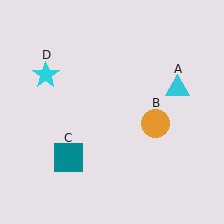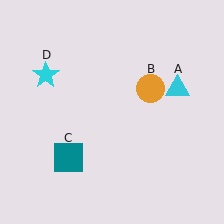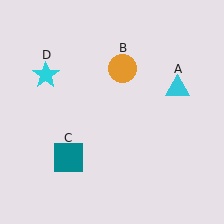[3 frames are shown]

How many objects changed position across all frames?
1 object changed position: orange circle (object B).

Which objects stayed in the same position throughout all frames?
Cyan triangle (object A) and teal square (object C) and cyan star (object D) remained stationary.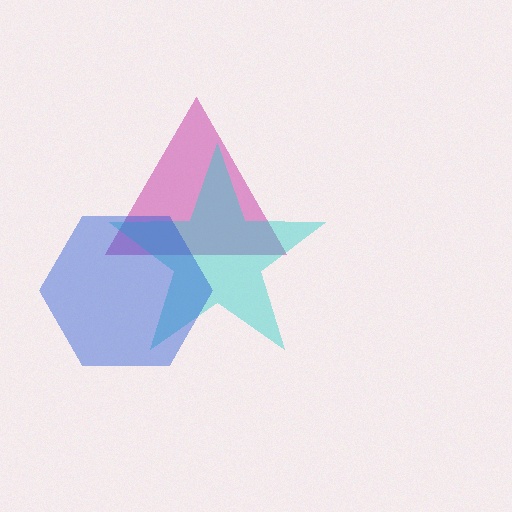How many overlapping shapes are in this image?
There are 3 overlapping shapes in the image.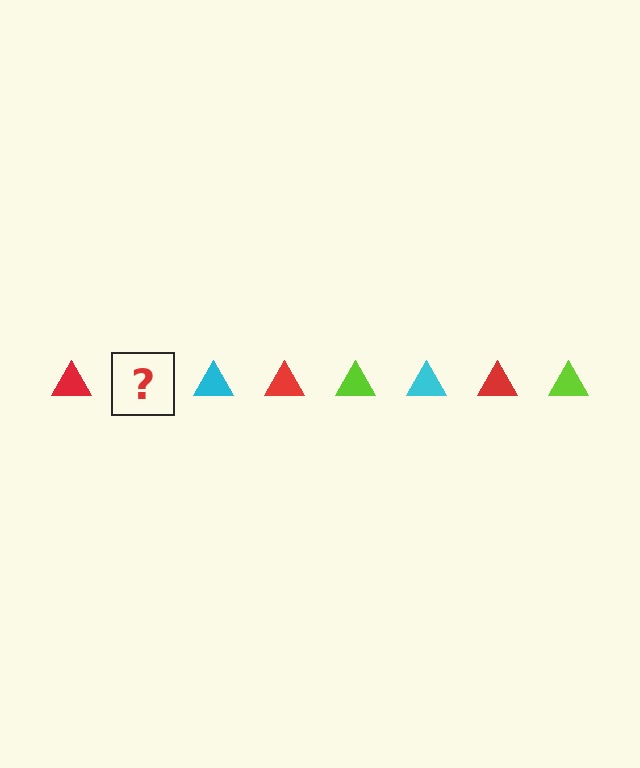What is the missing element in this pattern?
The missing element is a lime triangle.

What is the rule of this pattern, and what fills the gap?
The rule is that the pattern cycles through red, lime, cyan triangles. The gap should be filled with a lime triangle.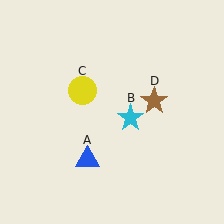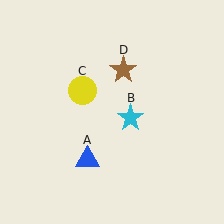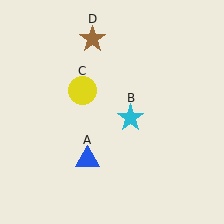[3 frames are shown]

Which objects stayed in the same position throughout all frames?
Blue triangle (object A) and cyan star (object B) and yellow circle (object C) remained stationary.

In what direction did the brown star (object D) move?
The brown star (object D) moved up and to the left.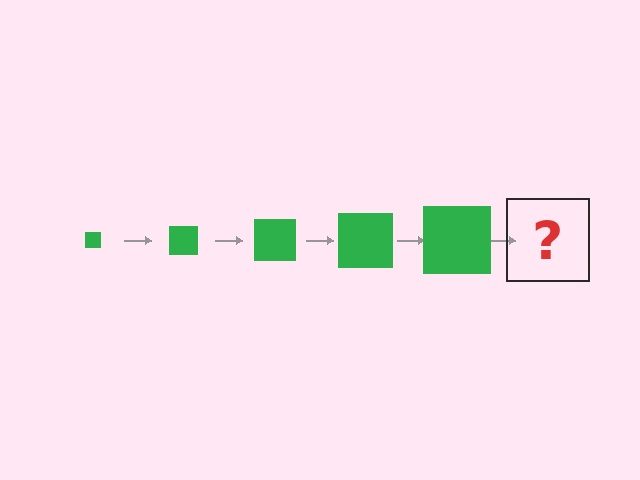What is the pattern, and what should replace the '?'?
The pattern is that the square gets progressively larger each step. The '?' should be a green square, larger than the previous one.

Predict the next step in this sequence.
The next step is a green square, larger than the previous one.